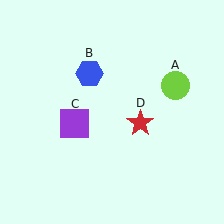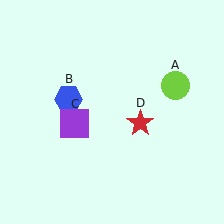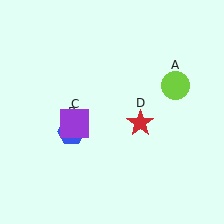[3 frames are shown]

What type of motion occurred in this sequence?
The blue hexagon (object B) rotated counterclockwise around the center of the scene.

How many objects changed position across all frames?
1 object changed position: blue hexagon (object B).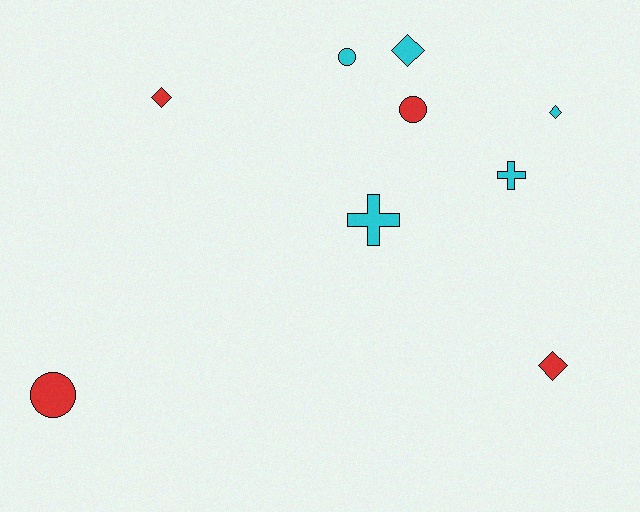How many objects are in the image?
There are 9 objects.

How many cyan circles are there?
There is 1 cyan circle.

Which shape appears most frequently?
Diamond, with 4 objects.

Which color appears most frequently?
Cyan, with 5 objects.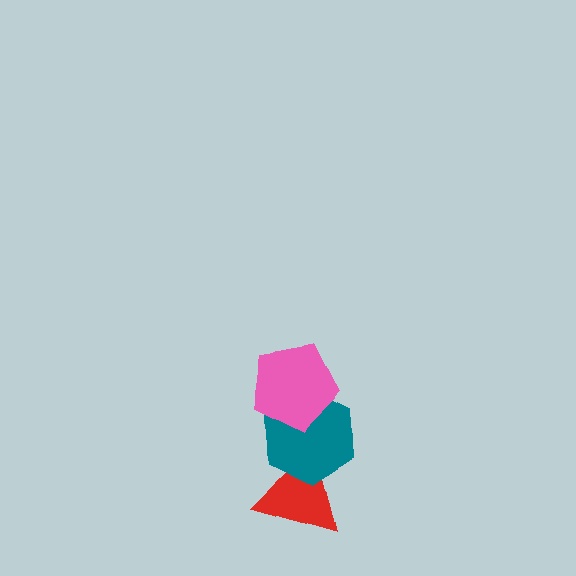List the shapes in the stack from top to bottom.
From top to bottom: the pink pentagon, the teal hexagon, the red triangle.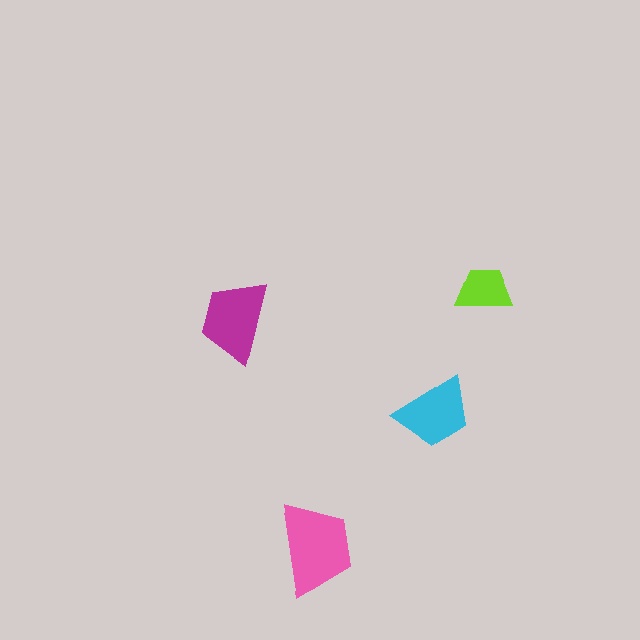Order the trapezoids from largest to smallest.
the pink one, the magenta one, the cyan one, the lime one.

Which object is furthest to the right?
The lime trapezoid is rightmost.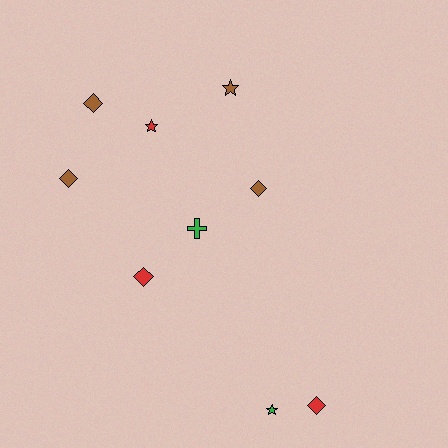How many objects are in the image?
There are 9 objects.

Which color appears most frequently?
Brown, with 4 objects.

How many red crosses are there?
There are no red crosses.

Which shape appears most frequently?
Diamond, with 5 objects.